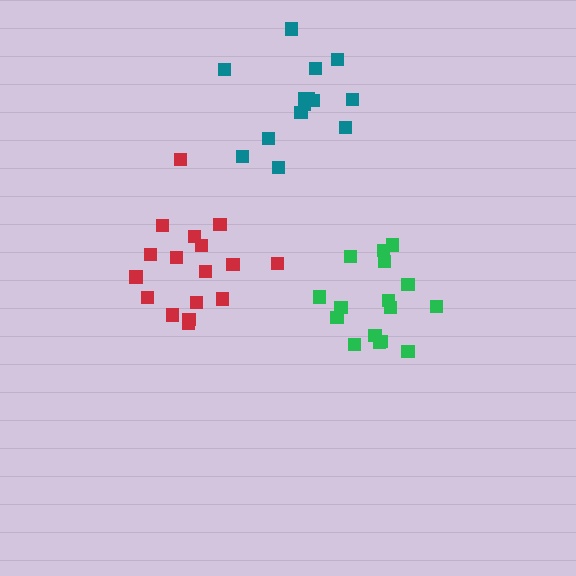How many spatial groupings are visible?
There are 3 spatial groupings.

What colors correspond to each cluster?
The clusters are colored: green, teal, red.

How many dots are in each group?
Group 1: 16 dots, Group 2: 14 dots, Group 3: 17 dots (47 total).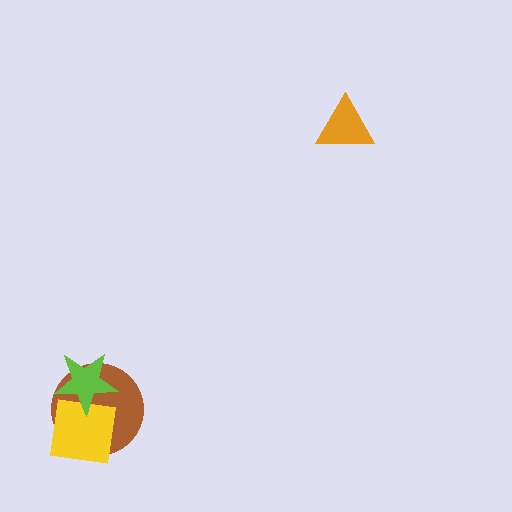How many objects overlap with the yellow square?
2 objects overlap with the yellow square.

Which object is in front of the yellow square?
The lime star is in front of the yellow square.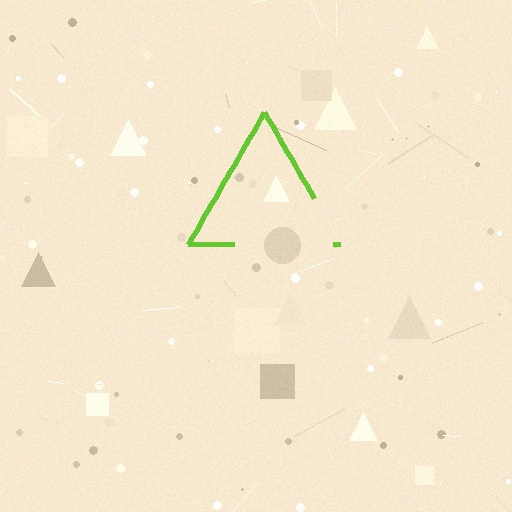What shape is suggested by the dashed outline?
The dashed outline suggests a triangle.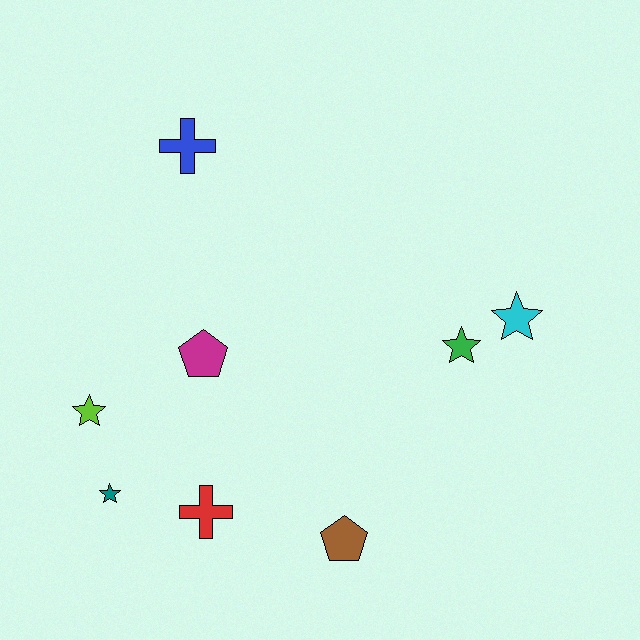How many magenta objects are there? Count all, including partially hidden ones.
There is 1 magenta object.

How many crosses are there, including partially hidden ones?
There are 2 crosses.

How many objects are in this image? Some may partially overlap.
There are 8 objects.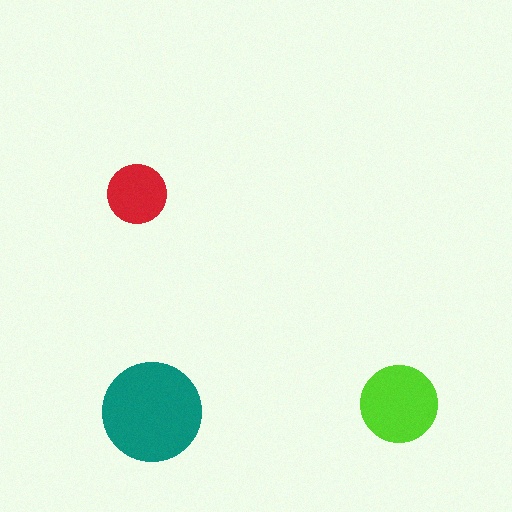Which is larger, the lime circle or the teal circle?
The teal one.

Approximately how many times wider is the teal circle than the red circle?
About 1.5 times wider.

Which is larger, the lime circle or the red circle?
The lime one.